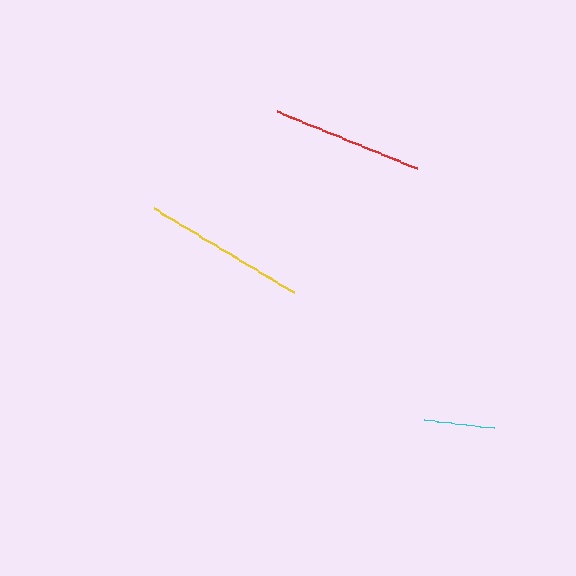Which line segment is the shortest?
The cyan line is the shortest at approximately 72 pixels.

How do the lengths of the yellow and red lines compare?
The yellow and red lines are approximately the same length.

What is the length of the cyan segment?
The cyan segment is approximately 72 pixels long.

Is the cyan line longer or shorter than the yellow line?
The yellow line is longer than the cyan line.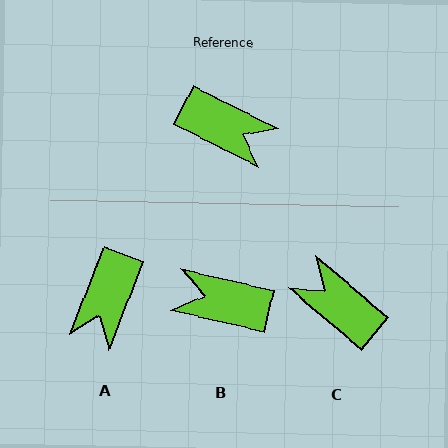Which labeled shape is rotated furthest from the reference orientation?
B, about 167 degrees away.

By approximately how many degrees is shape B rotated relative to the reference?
Approximately 167 degrees clockwise.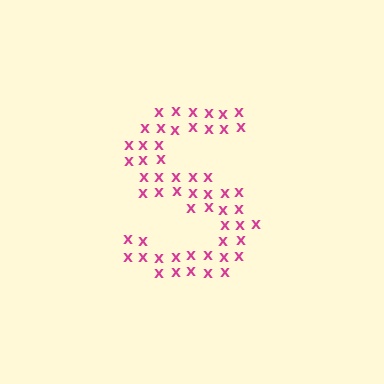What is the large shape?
The large shape is the letter S.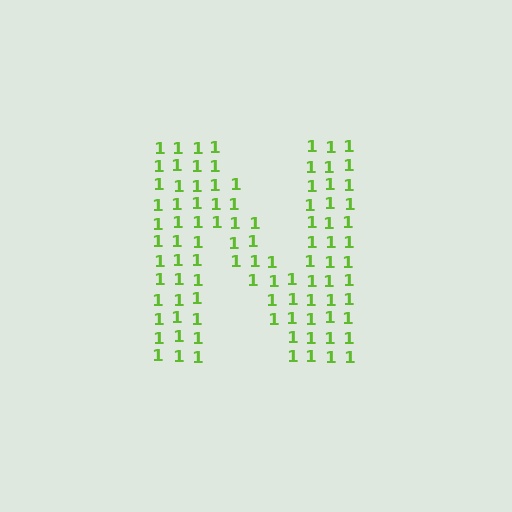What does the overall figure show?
The overall figure shows the letter N.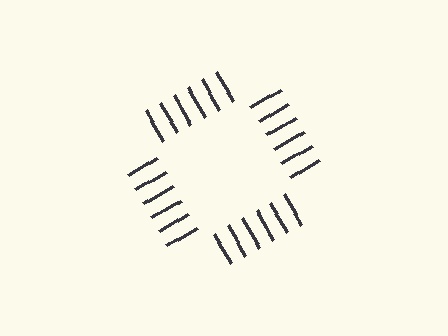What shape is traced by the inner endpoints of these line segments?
An illusory square — the line segments terminate on its edges but no continuous stroke is drawn.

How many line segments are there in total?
24 — 6 along each of the 4 edges.